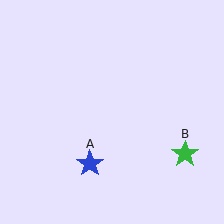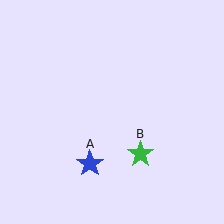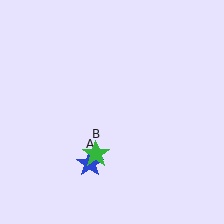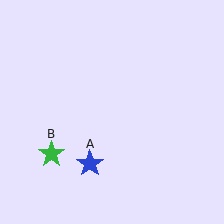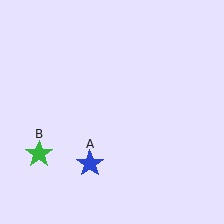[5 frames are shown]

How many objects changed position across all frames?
1 object changed position: green star (object B).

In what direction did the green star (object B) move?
The green star (object B) moved left.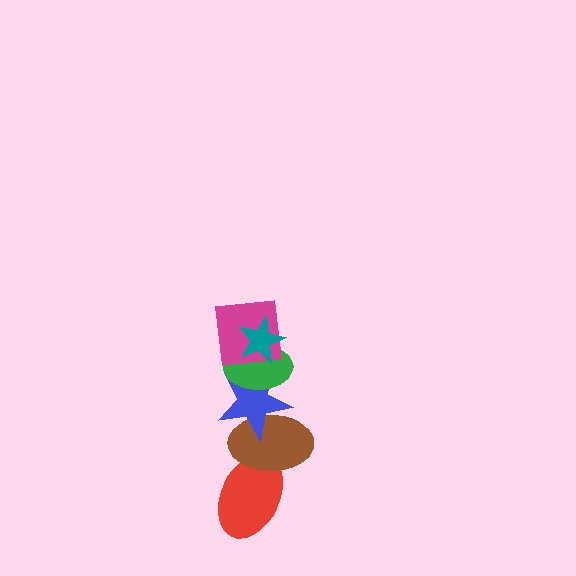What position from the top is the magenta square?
The magenta square is 2nd from the top.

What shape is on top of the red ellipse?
The brown ellipse is on top of the red ellipse.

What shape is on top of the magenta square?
The teal star is on top of the magenta square.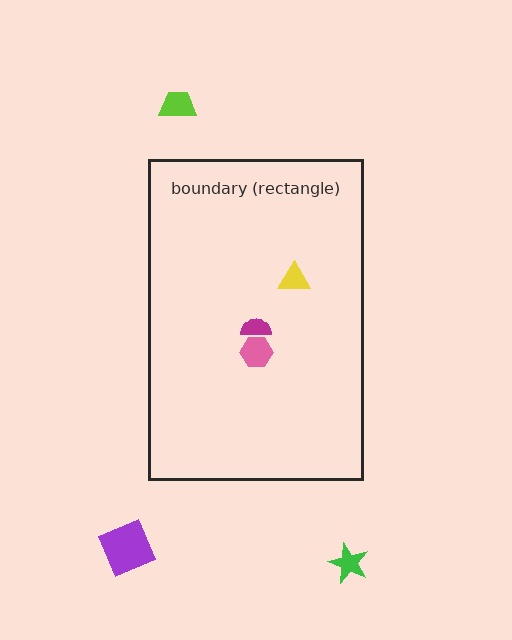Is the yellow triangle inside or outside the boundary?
Inside.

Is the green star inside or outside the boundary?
Outside.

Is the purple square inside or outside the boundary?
Outside.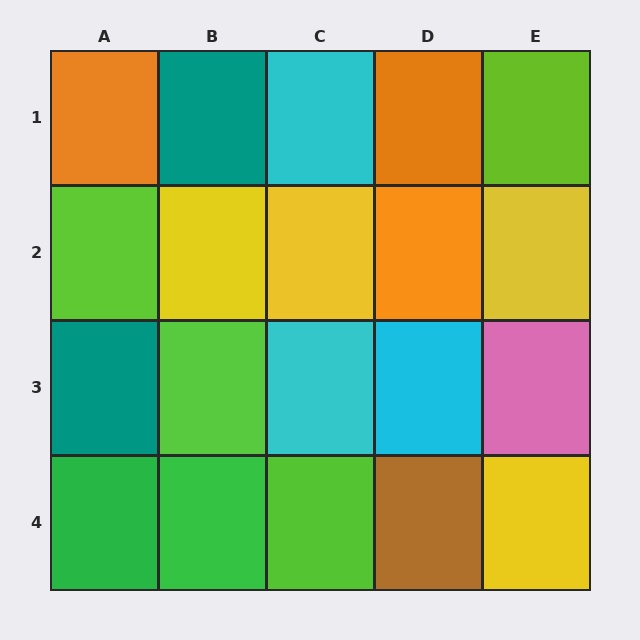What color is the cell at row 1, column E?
Lime.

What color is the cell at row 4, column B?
Green.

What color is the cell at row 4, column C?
Lime.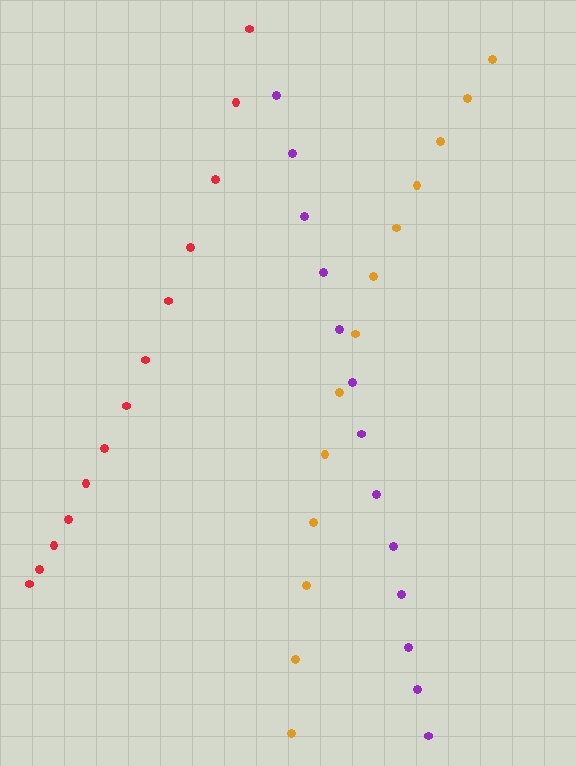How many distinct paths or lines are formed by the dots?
There are 3 distinct paths.